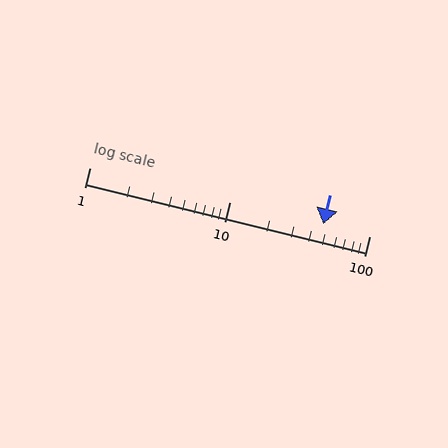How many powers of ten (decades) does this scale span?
The scale spans 2 decades, from 1 to 100.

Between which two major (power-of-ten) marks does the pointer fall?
The pointer is between 10 and 100.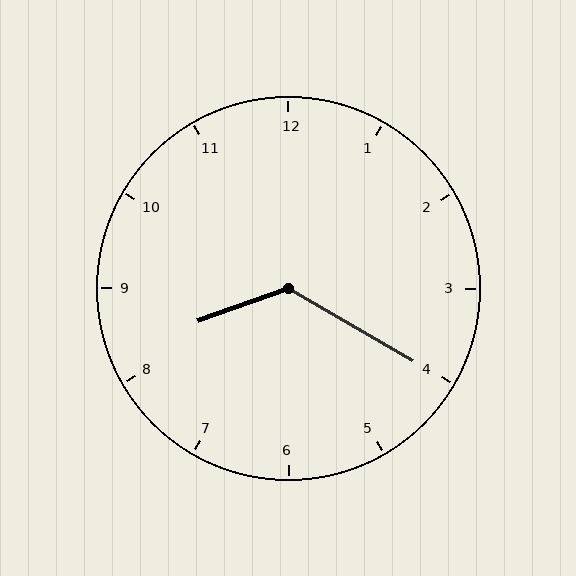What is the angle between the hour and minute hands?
Approximately 130 degrees.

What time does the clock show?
8:20.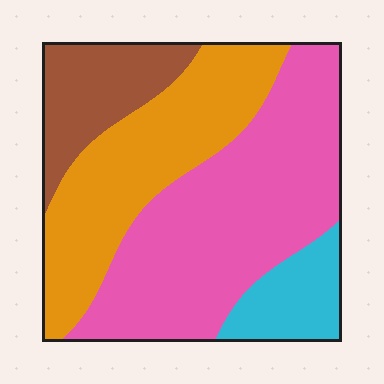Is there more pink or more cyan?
Pink.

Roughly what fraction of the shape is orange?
Orange covers 30% of the shape.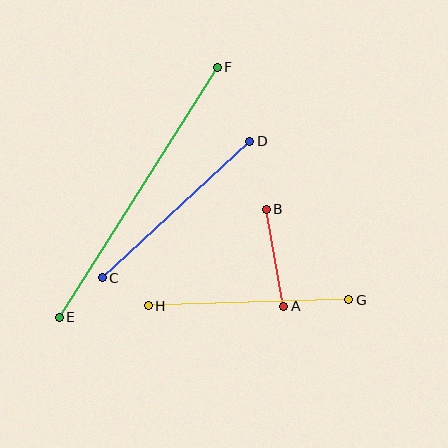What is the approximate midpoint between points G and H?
The midpoint is at approximately (248, 303) pixels.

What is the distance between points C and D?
The distance is approximately 201 pixels.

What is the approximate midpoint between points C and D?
The midpoint is at approximately (176, 210) pixels.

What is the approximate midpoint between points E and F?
The midpoint is at approximately (138, 192) pixels.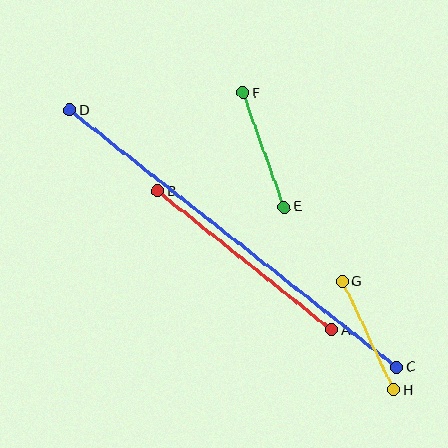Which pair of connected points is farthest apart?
Points C and D are farthest apart.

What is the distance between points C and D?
The distance is approximately 416 pixels.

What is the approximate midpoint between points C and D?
The midpoint is at approximately (233, 239) pixels.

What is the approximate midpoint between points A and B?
The midpoint is at approximately (245, 261) pixels.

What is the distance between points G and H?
The distance is approximately 120 pixels.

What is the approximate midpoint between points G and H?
The midpoint is at approximately (368, 336) pixels.